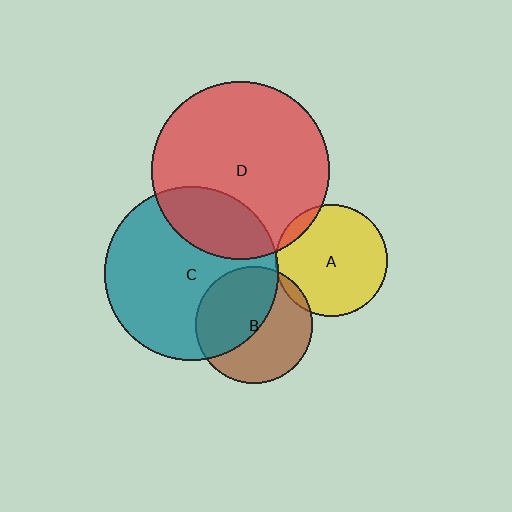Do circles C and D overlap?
Yes.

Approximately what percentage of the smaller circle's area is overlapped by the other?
Approximately 25%.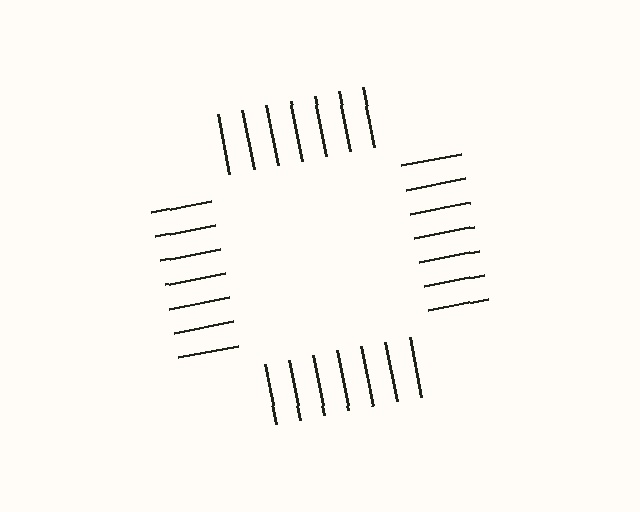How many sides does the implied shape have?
4 sides — the line-ends trace a square.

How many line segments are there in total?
28 — 7 along each of the 4 edges.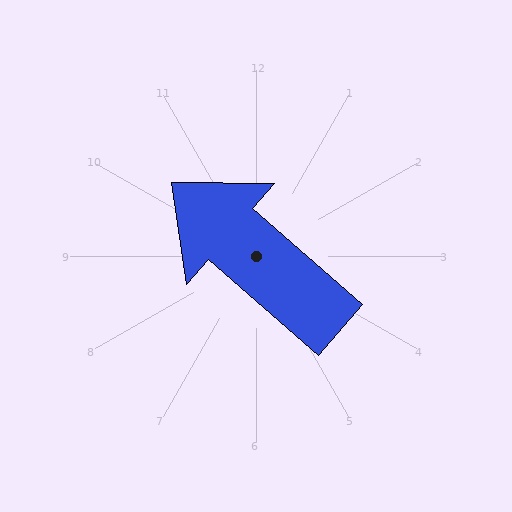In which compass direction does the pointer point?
Northwest.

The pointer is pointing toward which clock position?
Roughly 10 o'clock.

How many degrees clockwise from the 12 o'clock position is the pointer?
Approximately 311 degrees.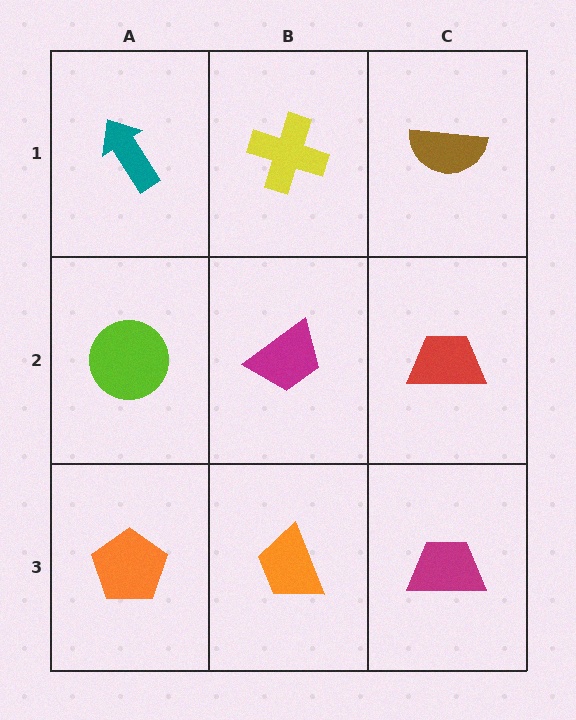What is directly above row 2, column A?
A teal arrow.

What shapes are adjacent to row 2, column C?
A brown semicircle (row 1, column C), a magenta trapezoid (row 3, column C), a magenta trapezoid (row 2, column B).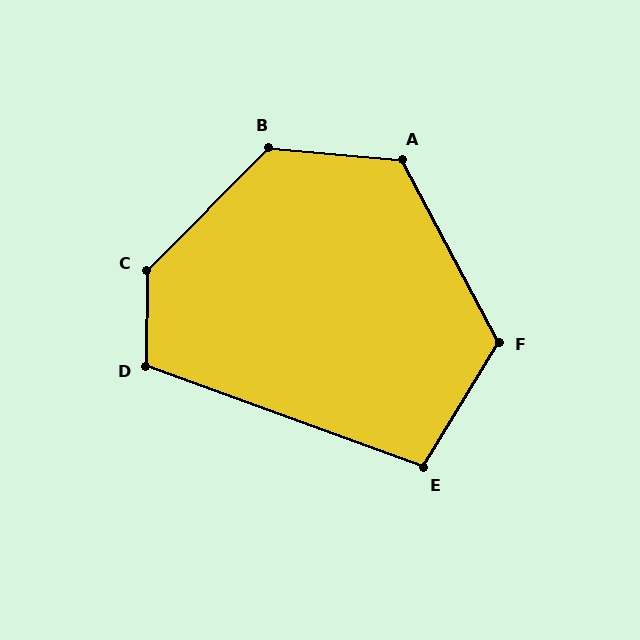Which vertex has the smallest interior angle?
E, at approximately 101 degrees.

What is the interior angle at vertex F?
Approximately 121 degrees (obtuse).